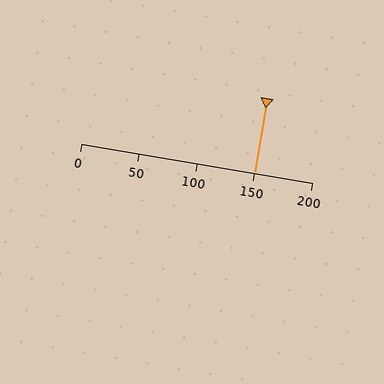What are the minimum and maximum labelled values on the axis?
The axis runs from 0 to 200.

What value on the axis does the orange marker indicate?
The marker indicates approximately 150.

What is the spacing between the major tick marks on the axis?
The major ticks are spaced 50 apart.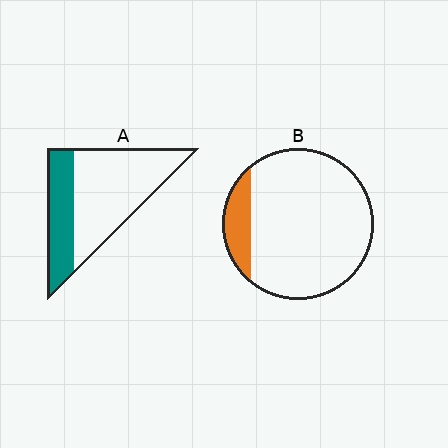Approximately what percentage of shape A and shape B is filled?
A is approximately 30% and B is approximately 15%.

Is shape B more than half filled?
No.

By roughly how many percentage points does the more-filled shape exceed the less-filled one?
By roughly 20 percentage points (A over B).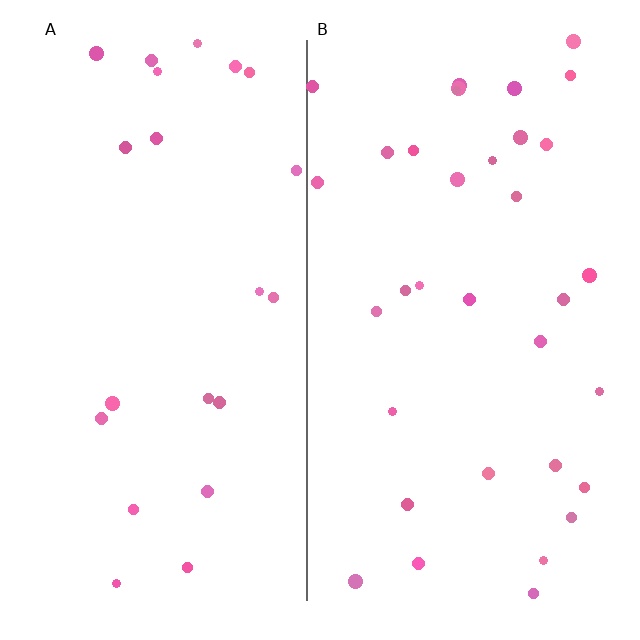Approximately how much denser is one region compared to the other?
Approximately 1.6× — region B over region A.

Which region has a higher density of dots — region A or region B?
B (the right).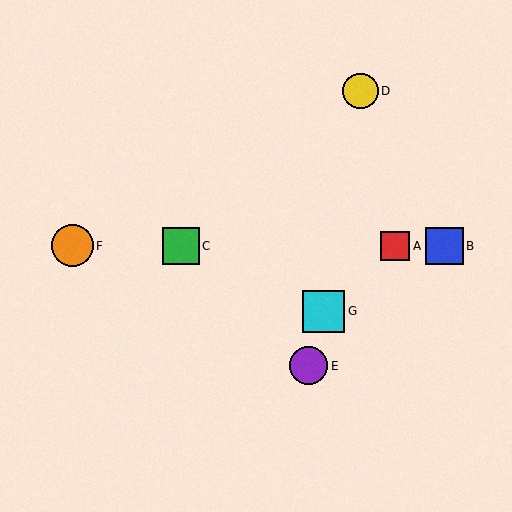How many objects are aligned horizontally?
4 objects (A, B, C, F) are aligned horizontally.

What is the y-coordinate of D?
Object D is at y≈91.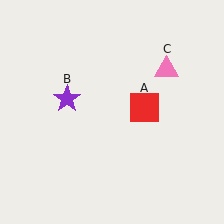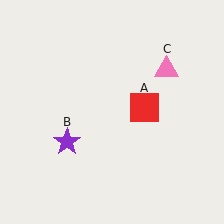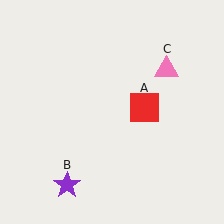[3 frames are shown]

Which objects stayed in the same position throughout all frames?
Red square (object A) and pink triangle (object C) remained stationary.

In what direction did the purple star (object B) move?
The purple star (object B) moved down.